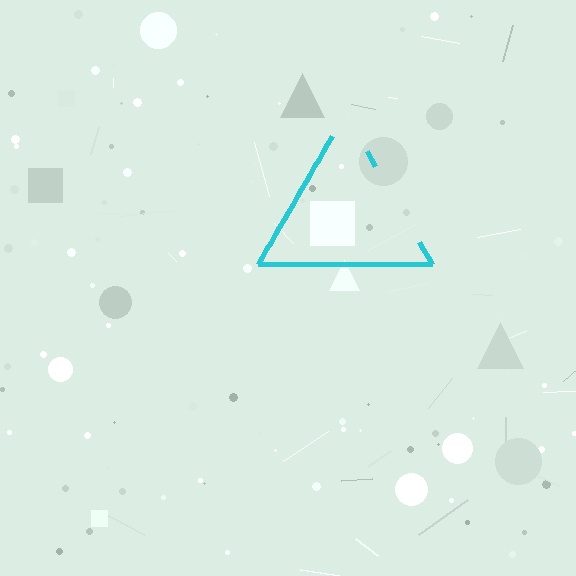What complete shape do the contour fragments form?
The contour fragments form a triangle.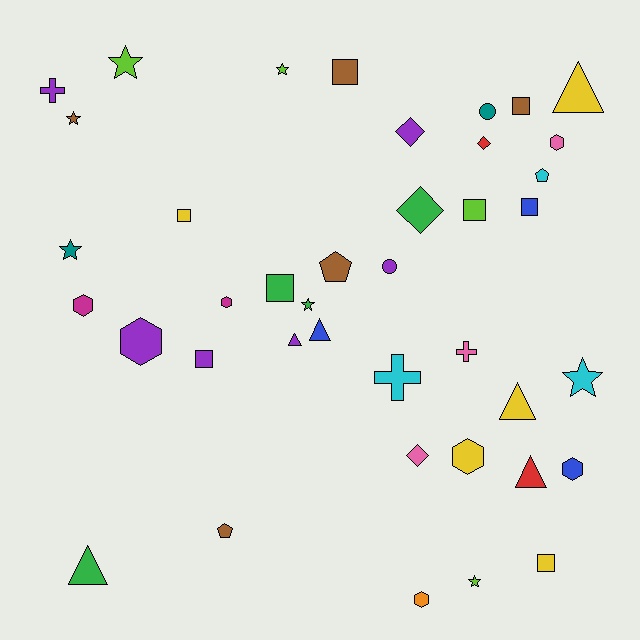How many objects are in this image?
There are 40 objects.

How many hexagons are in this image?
There are 7 hexagons.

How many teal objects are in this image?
There are 2 teal objects.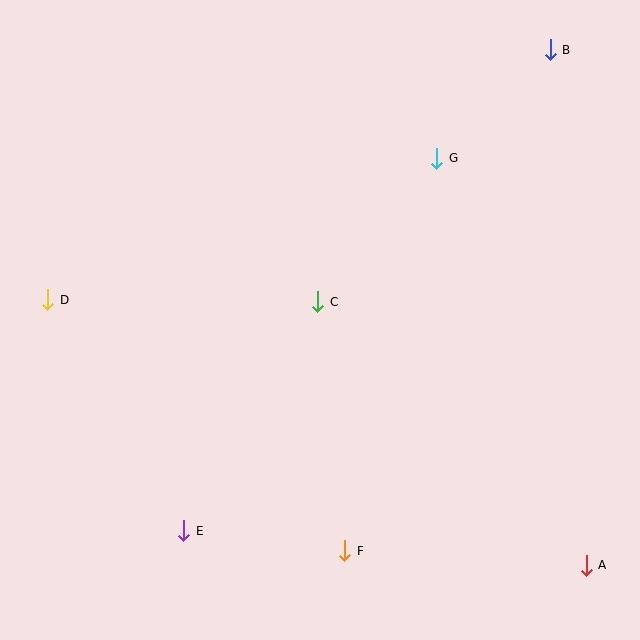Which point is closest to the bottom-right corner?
Point A is closest to the bottom-right corner.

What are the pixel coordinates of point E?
Point E is at (184, 531).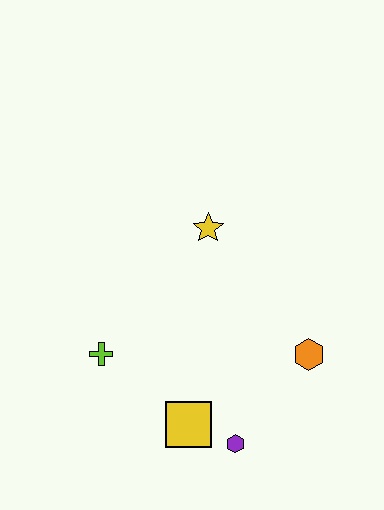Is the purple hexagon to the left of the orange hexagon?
Yes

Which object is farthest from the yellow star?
The purple hexagon is farthest from the yellow star.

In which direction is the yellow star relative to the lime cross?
The yellow star is above the lime cross.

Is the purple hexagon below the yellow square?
Yes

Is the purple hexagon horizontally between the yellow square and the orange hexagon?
Yes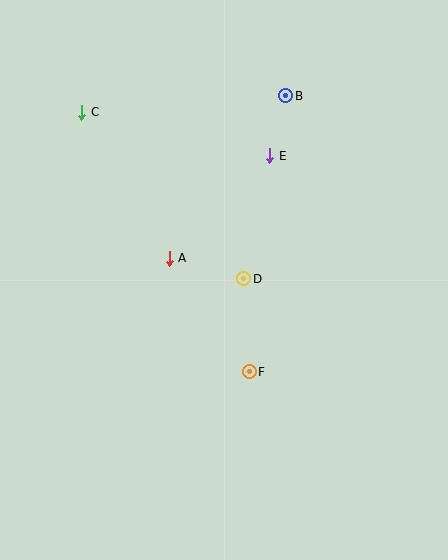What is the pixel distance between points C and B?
The distance between C and B is 205 pixels.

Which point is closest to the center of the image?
Point D at (244, 279) is closest to the center.